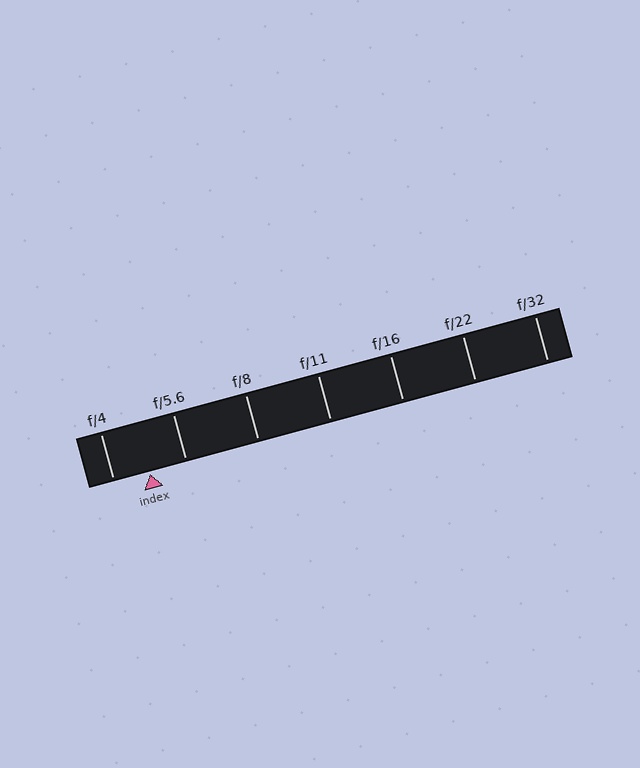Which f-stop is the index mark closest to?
The index mark is closest to f/5.6.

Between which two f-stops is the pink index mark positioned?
The index mark is between f/4 and f/5.6.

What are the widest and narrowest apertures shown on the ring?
The widest aperture shown is f/4 and the narrowest is f/32.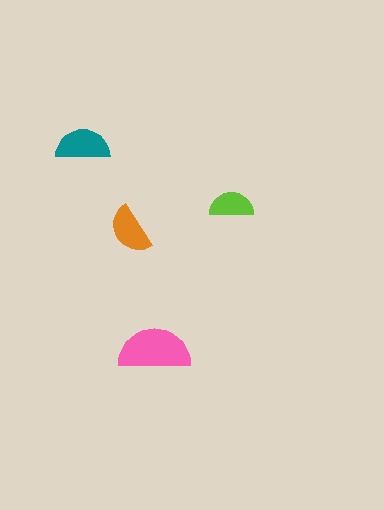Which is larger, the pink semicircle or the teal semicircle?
The pink one.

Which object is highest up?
The teal semicircle is topmost.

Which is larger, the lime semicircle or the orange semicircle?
The orange one.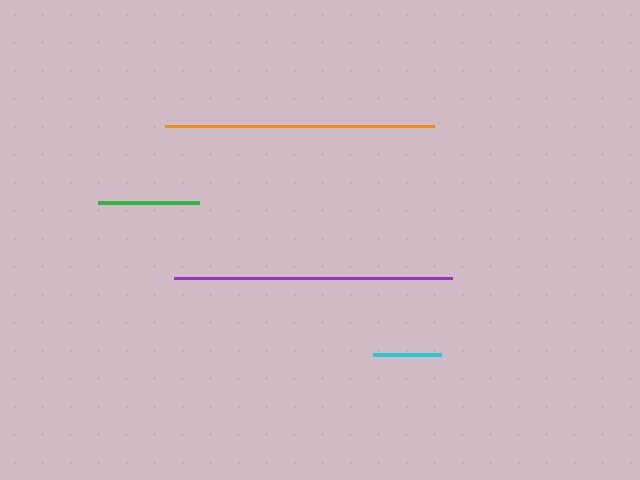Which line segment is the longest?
The purple line is the longest at approximately 277 pixels.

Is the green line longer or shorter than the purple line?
The purple line is longer than the green line.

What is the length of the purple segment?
The purple segment is approximately 277 pixels long.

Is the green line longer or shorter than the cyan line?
The green line is longer than the cyan line.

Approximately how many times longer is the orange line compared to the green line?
The orange line is approximately 2.7 times the length of the green line.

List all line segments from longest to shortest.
From longest to shortest: purple, orange, green, cyan.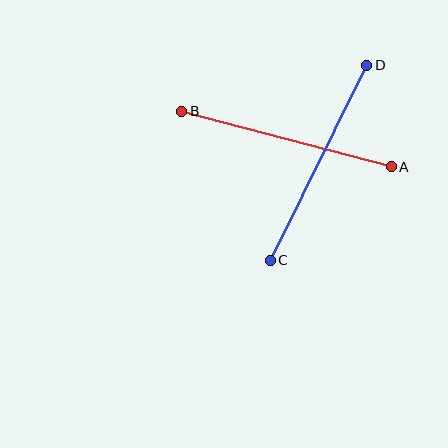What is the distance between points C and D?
The distance is approximately 217 pixels.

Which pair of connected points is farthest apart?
Points C and D are farthest apart.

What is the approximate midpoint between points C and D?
The midpoint is at approximately (318, 163) pixels.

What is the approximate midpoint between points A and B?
The midpoint is at approximately (287, 139) pixels.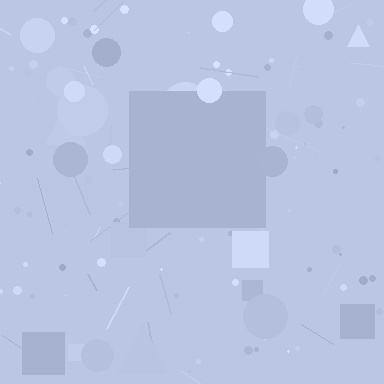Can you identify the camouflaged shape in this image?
The camouflaged shape is a square.